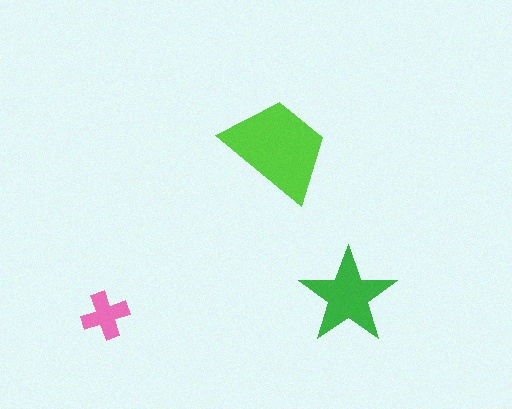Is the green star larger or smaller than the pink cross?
Larger.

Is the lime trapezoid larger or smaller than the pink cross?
Larger.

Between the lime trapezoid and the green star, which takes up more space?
The lime trapezoid.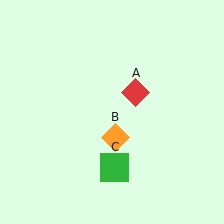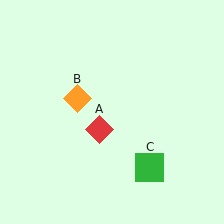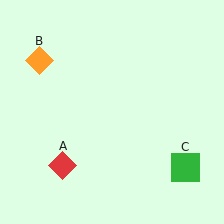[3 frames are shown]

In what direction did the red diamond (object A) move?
The red diamond (object A) moved down and to the left.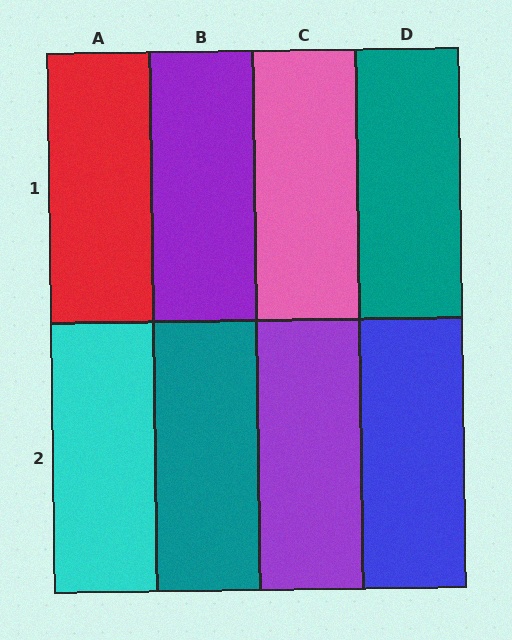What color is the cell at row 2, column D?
Blue.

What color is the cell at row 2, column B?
Teal.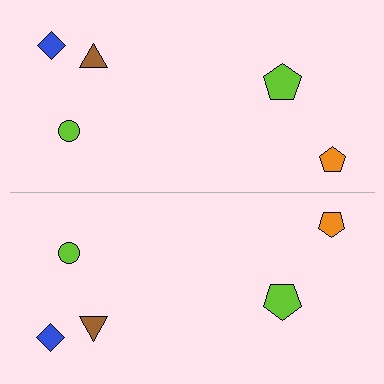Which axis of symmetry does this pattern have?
The pattern has a horizontal axis of symmetry running through the center of the image.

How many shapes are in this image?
There are 10 shapes in this image.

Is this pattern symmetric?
Yes, this pattern has bilateral (reflection) symmetry.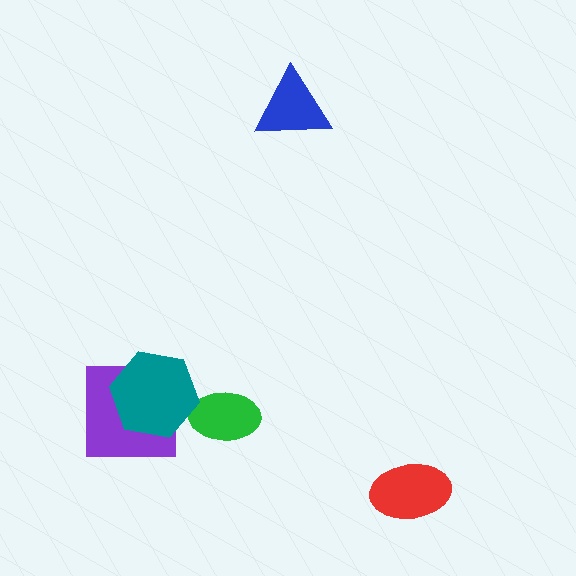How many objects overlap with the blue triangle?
0 objects overlap with the blue triangle.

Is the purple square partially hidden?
Yes, it is partially covered by another shape.